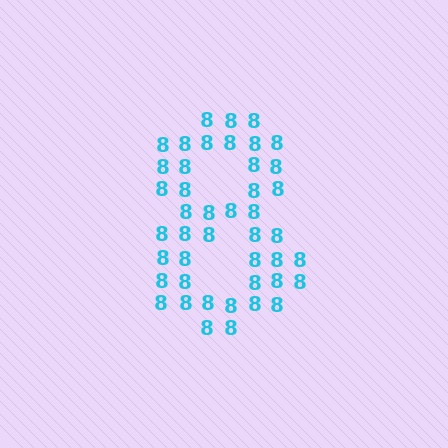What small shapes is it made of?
It is made of small digit 8's.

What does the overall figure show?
The overall figure shows the digit 8.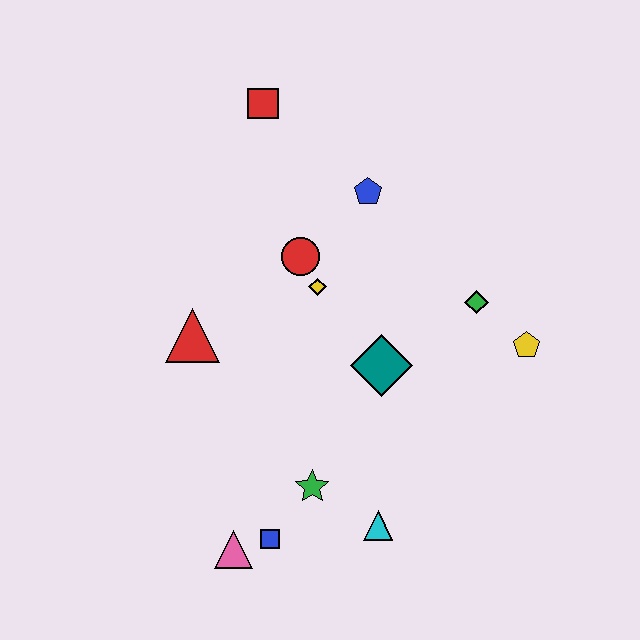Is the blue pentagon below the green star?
No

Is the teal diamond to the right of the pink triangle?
Yes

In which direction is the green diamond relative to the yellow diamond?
The green diamond is to the right of the yellow diamond.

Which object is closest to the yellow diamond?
The red circle is closest to the yellow diamond.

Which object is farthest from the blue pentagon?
The pink triangle is farthest from the blue pentagon.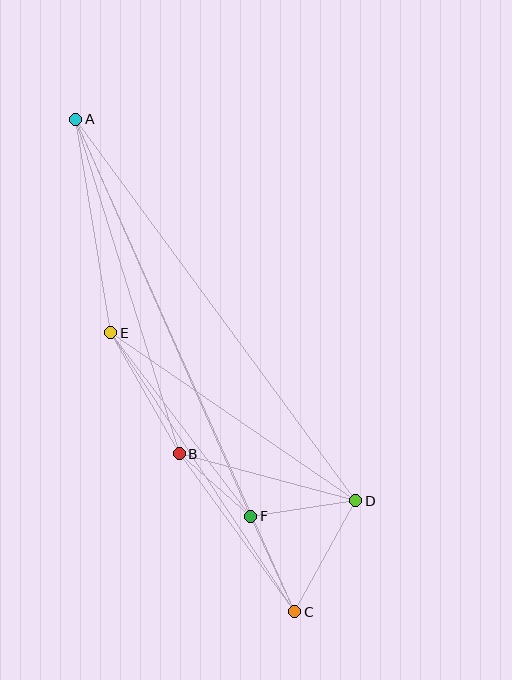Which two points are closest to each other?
Points B and F are closest to each other.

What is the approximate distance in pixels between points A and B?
The distance between A and B is approximately 350 pixels.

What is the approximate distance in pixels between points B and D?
The distance between B and D is approximately 183 pixels.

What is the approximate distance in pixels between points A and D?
The distance between A and D is approximately 473 pixels.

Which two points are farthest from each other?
Points A and C are farthest from each other.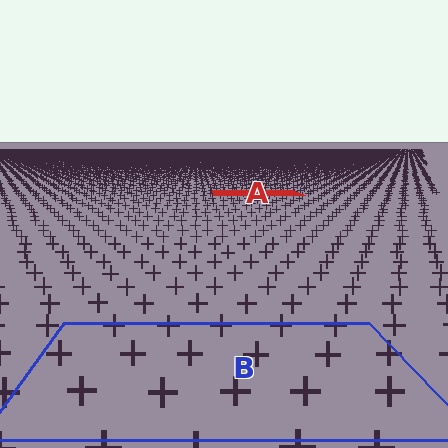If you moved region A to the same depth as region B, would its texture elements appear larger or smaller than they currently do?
They would appear larger. At a closer depth, the same texture elements are projected at a bigger on-screen size.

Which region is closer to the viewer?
Region B is closer. The texture elements there are larger and more spread out.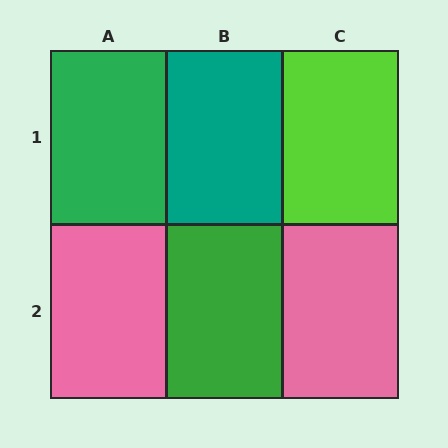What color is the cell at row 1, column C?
Lime.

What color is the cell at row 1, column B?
Teal.